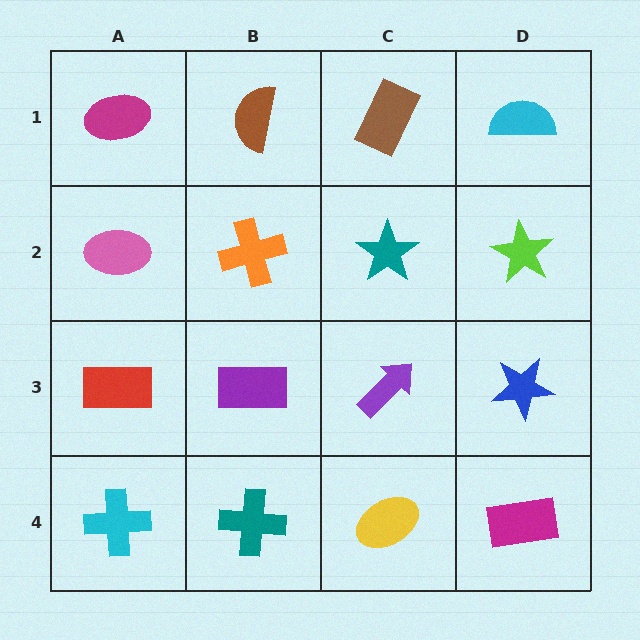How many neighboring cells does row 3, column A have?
3.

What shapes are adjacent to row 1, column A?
A pink ellipse (row 2, column A), a brown semicircle (row 1, column B).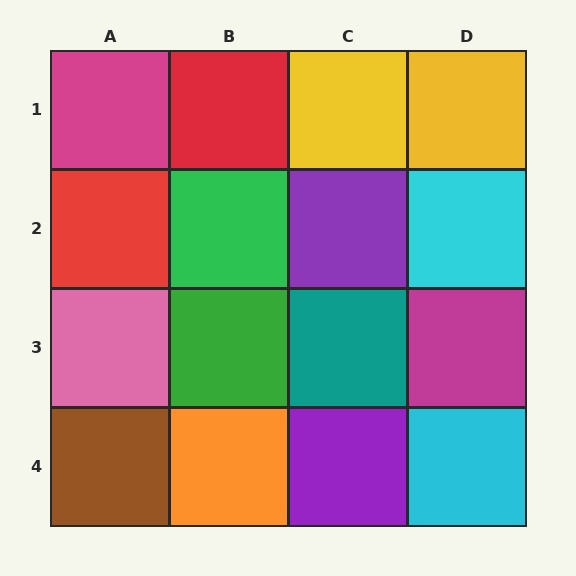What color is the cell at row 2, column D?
Cyan.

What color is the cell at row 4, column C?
Purple.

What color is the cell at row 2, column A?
Red.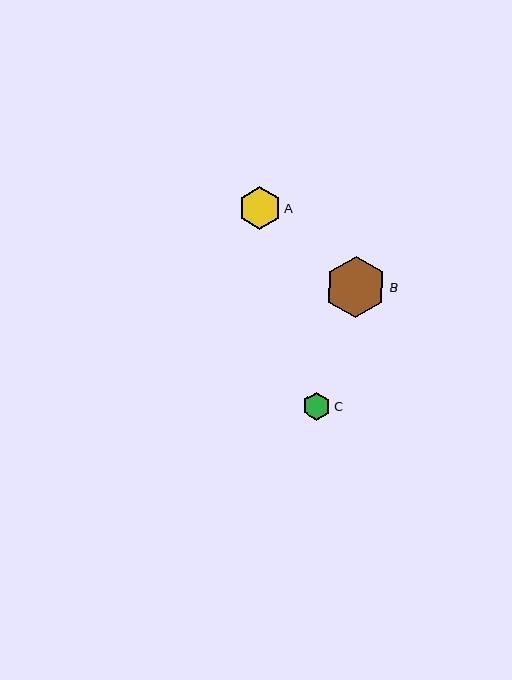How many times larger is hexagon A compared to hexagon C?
Hexagon A is approximately 1.5 times the size of hexagon C.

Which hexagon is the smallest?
Hexagon C is the smallest with a size of approximately 28 pixels.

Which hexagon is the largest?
Hexagon B is the largest with a size of approximately 61 pixels.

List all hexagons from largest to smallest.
From largest to smallest: B, A, C.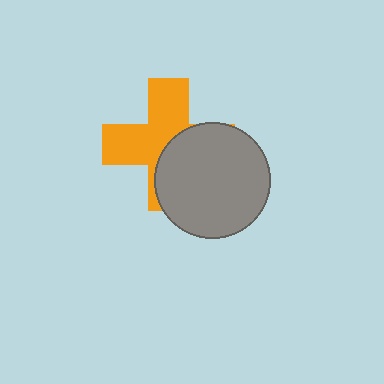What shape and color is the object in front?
The object in front is a gray circle.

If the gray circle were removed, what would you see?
You would see the complete orange cross.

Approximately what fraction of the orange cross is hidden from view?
Roughly 45% of the orange cross is hidden behind the gray circle.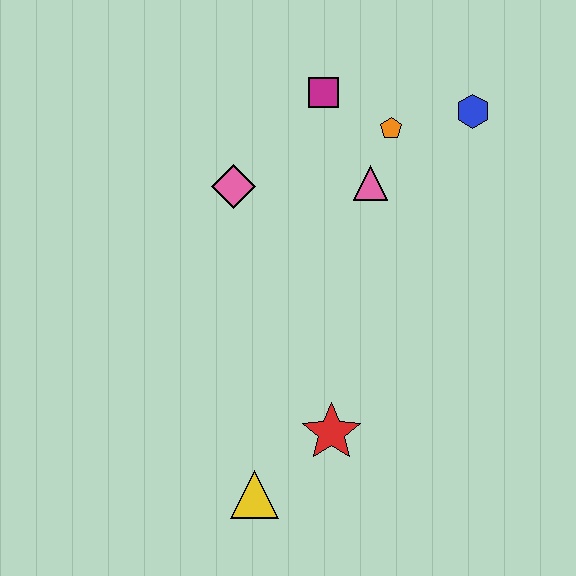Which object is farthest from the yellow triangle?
The blue hexagon is farthest from the yellow triangle.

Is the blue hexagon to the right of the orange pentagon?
Yes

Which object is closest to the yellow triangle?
The red star is closest to the yellow triangle.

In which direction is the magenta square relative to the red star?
The magenta square is above the red star.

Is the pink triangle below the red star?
No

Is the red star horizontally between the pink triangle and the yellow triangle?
Yes